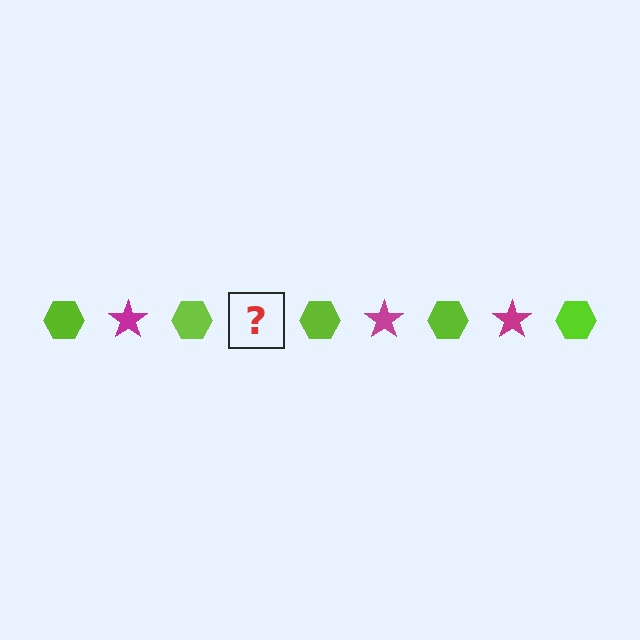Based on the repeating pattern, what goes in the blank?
The blank should be a magenta star.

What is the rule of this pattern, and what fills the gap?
The rule is that the pattern alternates between lime hexagon and magenta star. The gap should be filled with a magenta star.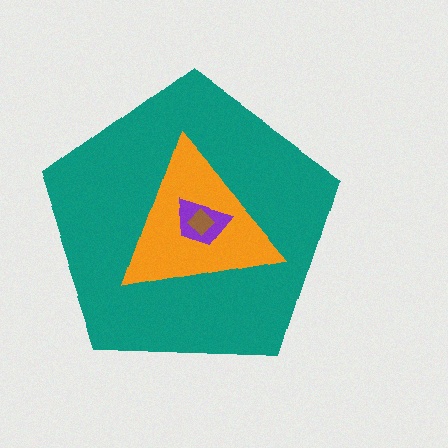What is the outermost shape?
The teal pentagon.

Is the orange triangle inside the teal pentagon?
Yes.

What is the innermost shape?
The brown diamond.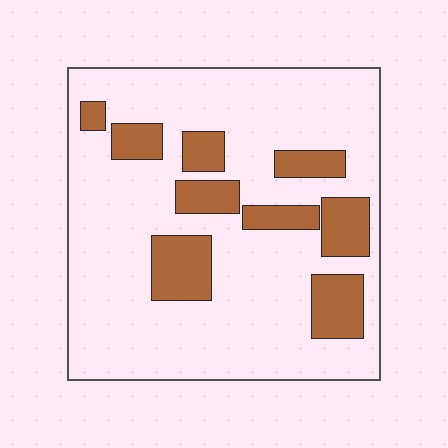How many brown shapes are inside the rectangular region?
9.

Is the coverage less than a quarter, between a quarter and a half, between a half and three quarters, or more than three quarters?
Less than a quarter.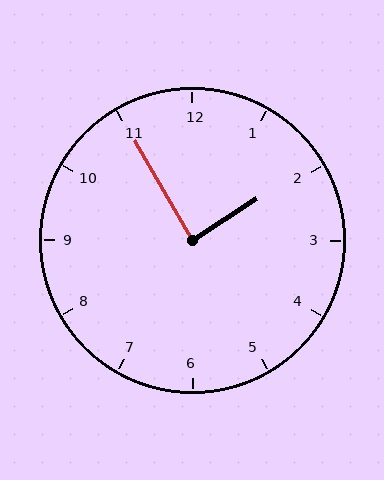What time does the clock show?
1:55.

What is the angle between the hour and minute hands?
Approximately 88 degrees.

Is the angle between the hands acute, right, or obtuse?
It is right.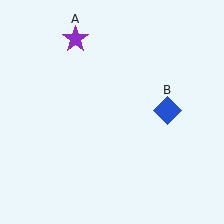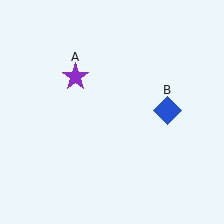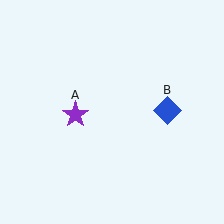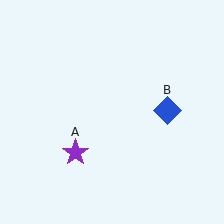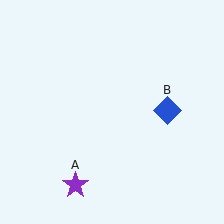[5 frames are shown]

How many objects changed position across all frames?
1 object changed position: purple star (object A).